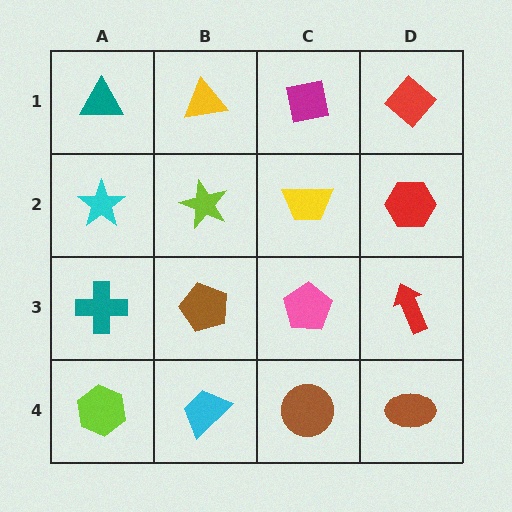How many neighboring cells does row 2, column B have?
4.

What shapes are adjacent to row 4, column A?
A teal cross (row 3, column A), a cyan trapezoid (row 4, column B).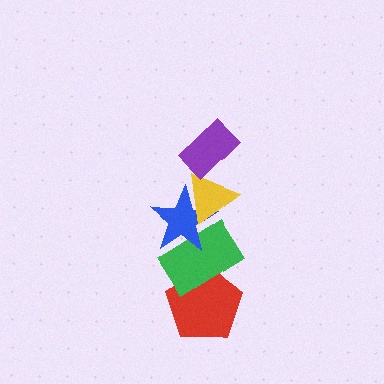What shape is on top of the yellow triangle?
The purple rectangle is on top of the yellow triangle.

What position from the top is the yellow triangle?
The yellow triangle is 2nd from the top.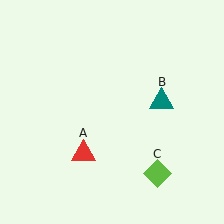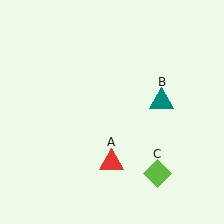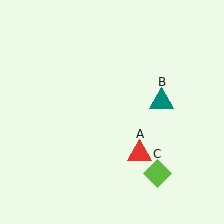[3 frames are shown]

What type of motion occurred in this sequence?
The red triangle (object A) rotated counterclockwise around the center of the scene.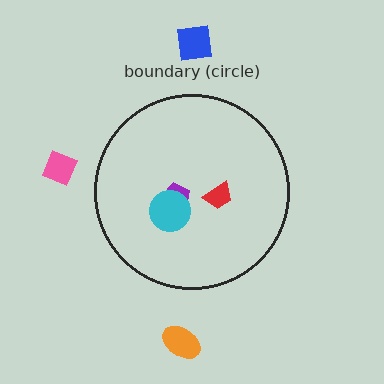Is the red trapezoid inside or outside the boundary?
Inside.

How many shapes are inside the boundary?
3 inside, 3 outside.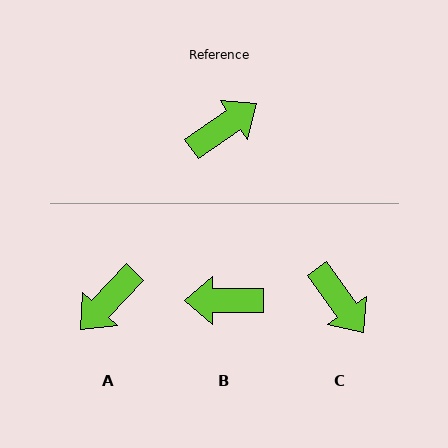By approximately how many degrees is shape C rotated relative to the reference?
Approximately 89 degrees clockwise.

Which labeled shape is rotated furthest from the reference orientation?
A, about 168 degrees away.